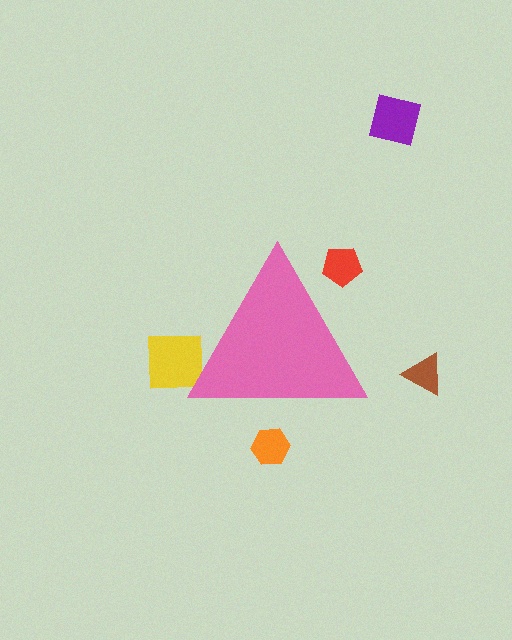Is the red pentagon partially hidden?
Yes, the red pentagon is partially hidden behind the pink triangle.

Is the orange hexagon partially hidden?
Yes, the orange hexagon is partially hidden behind the pink triangle.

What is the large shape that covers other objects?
A pink triangle.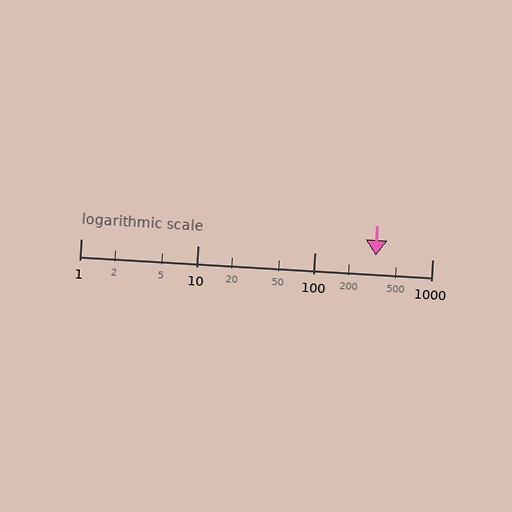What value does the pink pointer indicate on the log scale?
The pointer indicates approximately 330.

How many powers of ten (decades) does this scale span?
The scale spans 3 decades, from 1 to 1000.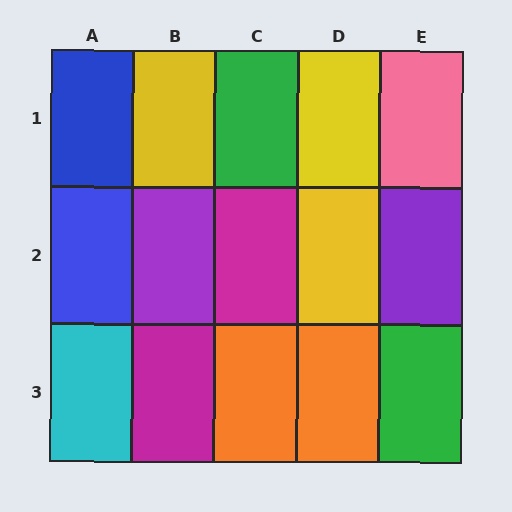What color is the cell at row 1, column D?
Yellow.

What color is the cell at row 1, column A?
Blue.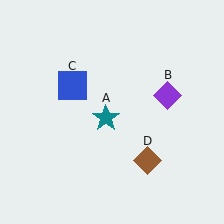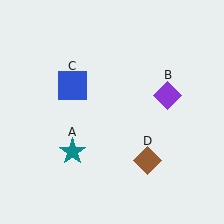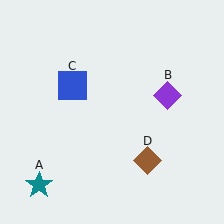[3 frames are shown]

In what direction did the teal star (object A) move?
The teal star (object A) moved down and to the left.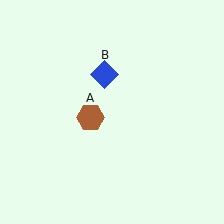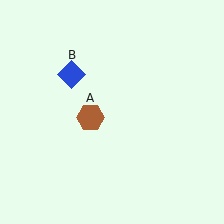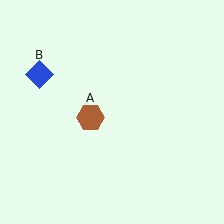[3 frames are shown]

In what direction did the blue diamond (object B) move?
The blue diamond (object B) moved left.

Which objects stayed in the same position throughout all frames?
Brown hexagon (object A) remained stationary.